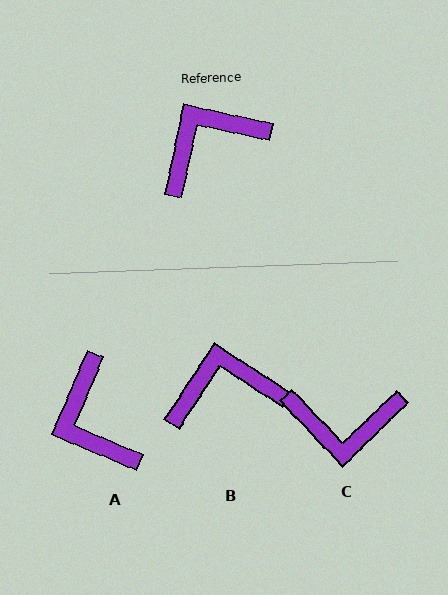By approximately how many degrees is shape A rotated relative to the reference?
Approximately 79 degrees counter-clockwise.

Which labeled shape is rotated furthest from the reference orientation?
C, about 146 degrees away.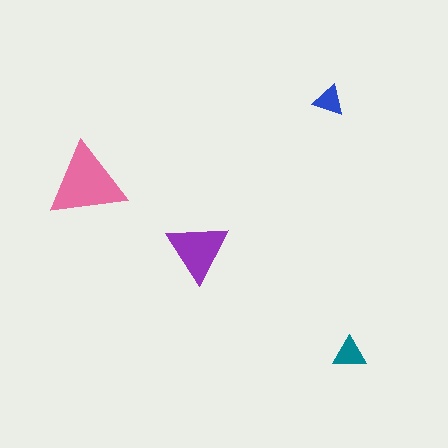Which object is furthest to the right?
The teal triangle is rightmost.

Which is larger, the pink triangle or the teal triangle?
The pink one.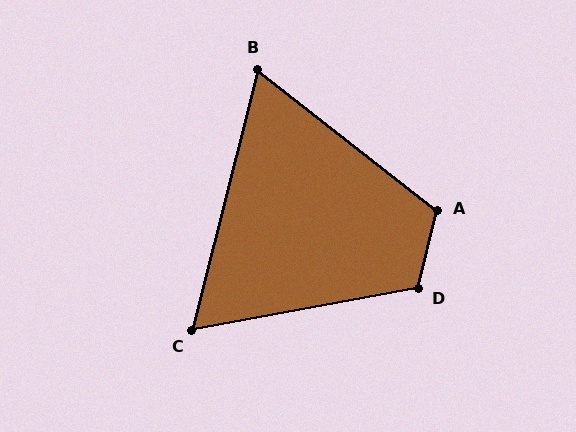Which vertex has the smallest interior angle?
C, at approximately 65 degrees.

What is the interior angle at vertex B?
Approximately 66 degrees (acute).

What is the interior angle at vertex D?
Approximately 114 degrees (obtuse).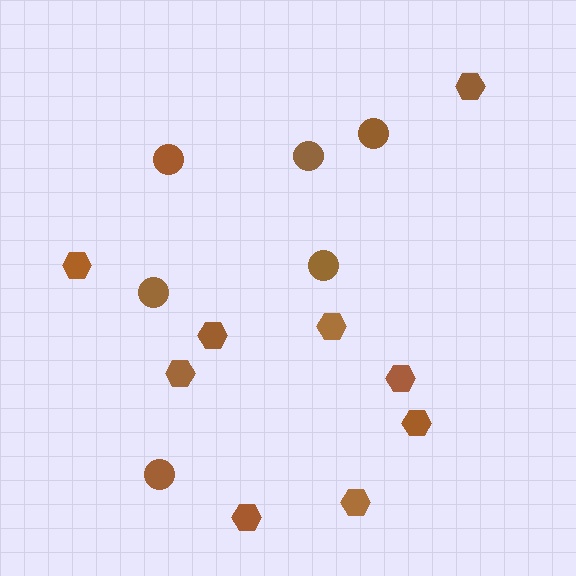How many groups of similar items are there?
There are 2 groups: one group of hexagons (9) and one group of circles (6).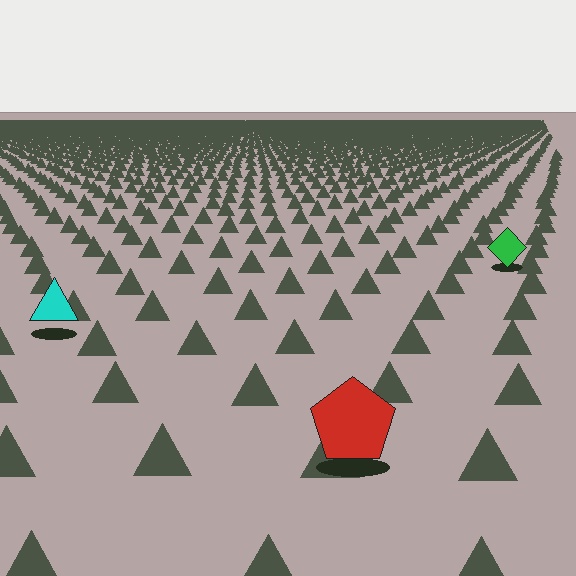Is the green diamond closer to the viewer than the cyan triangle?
No. The cyan triangle is closer — you can tell from the texture gradient: the ground texture is coarser near it.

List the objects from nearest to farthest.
From nearest to farthest: the red pentagon, the cyan triangle, the green diamond.